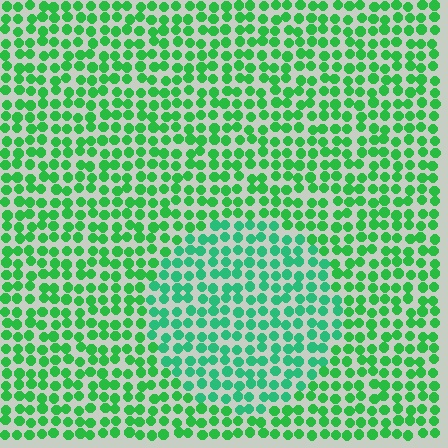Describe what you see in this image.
The image is filled with small green elements in a uniform arrangement. A circle-shaped region is visible where the elements are tinted to a slightly different hue, forming a subtle color boundary.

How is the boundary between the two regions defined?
The boundary is defined purely by a slight shift in hue (about 22 degrees). Spacing, size, and orientation are identical on both sides.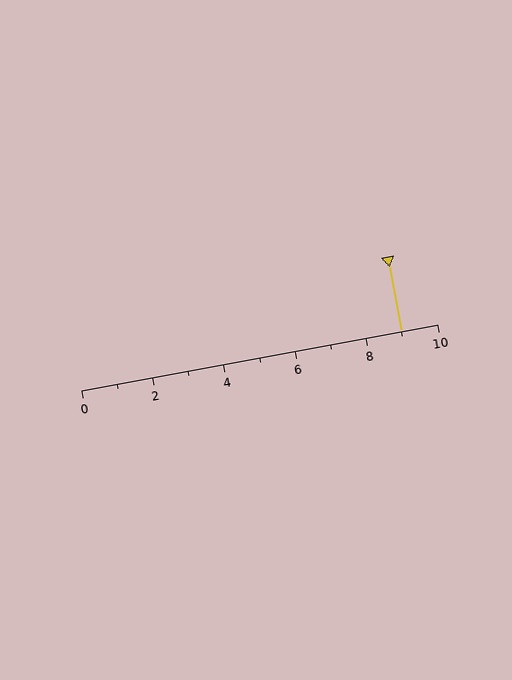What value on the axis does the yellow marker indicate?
The marker indicates approximately 9.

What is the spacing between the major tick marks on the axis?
The major ticks are spaced 2 apart.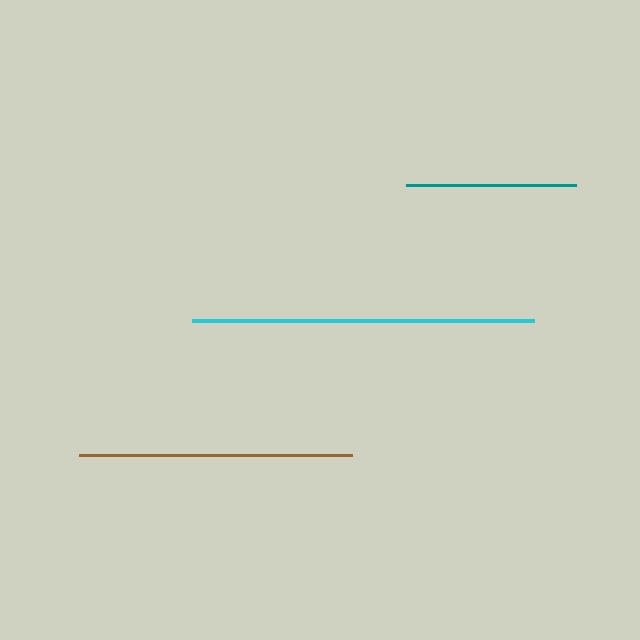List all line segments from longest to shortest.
From longest to shortest: cyan, brown, teal.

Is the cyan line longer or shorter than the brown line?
The cyan line is longer than the brown line.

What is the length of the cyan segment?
The cyan segment is approximately 342 pixels long.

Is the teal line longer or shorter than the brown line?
The brown line is longer than the teal line.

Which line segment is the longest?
The cyan line is the longest at approximately 342 pixels.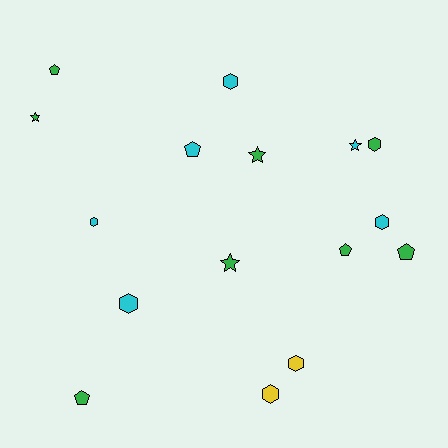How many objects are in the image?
There are 16 objects.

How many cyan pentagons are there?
There is 1 cyan pentagon.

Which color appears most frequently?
Green, with 8 objects.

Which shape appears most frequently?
Hexagon, with 7 objects.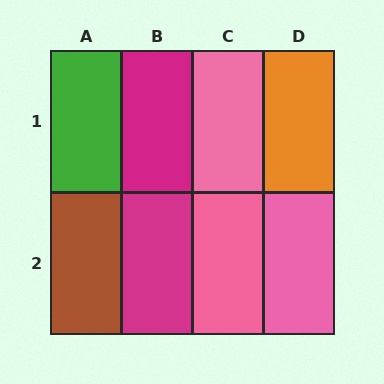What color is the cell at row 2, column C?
Pink.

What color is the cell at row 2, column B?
Magenta.